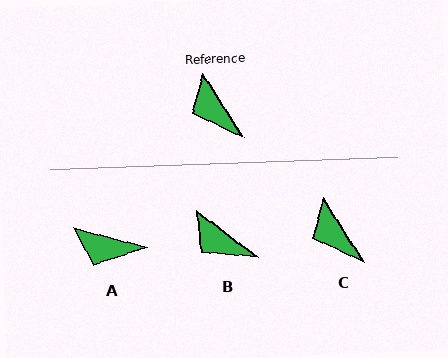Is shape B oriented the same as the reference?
No, it is off by about 21 degrees.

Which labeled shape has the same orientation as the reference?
C.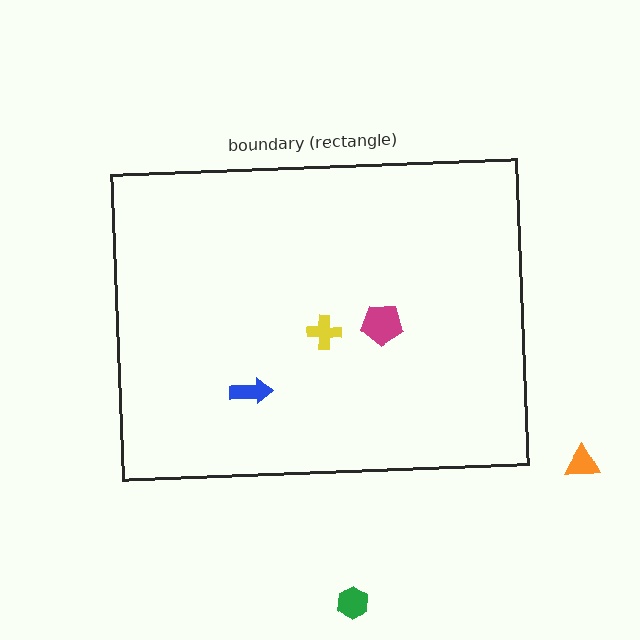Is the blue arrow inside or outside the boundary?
Inside.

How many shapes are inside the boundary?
3 inside, 2 outside.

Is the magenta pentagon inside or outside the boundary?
Inside.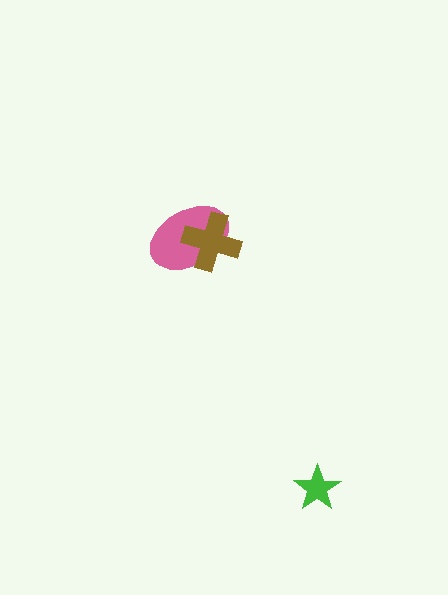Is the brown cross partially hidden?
No, no other shape covers it.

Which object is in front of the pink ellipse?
The brown cross is in front of the pink ellipse.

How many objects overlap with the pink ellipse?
1 object overlaps with the pink ellipse.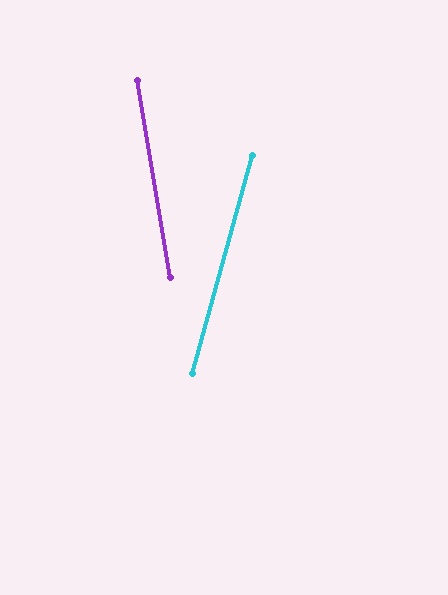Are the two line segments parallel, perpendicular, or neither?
Neither parallel nor perpendicular — they differ by about 25°.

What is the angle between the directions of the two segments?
Approximately 25 degrees.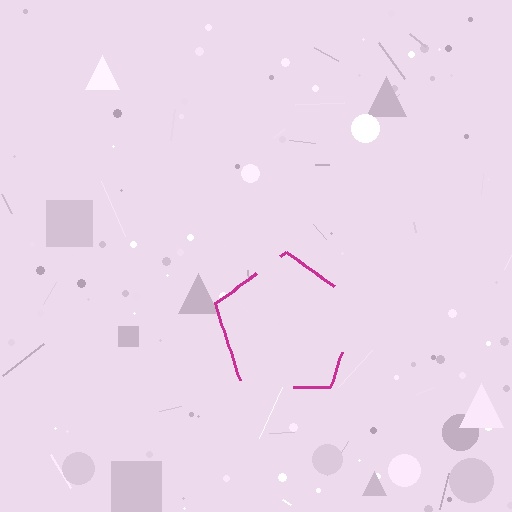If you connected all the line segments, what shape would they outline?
They would outline a pentagon.